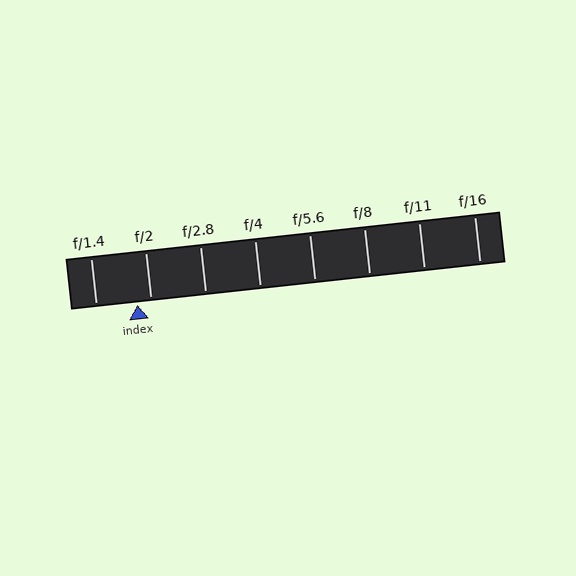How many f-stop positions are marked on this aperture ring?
There are 8 f-stop positions marked.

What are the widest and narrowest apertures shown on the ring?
The widest aperture shown is f/1.4 and the narrowest is f/16.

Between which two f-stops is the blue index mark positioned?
The index mark is between f/1.4 and f/2.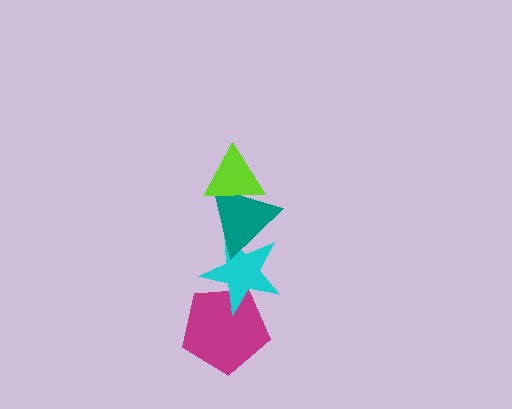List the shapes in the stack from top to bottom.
From top to bottom: the lime triangle, the teal triangle, the cyan star, the magenta pentagon.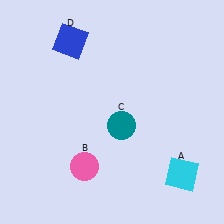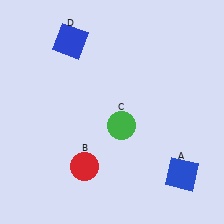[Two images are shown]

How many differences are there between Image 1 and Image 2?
There are 3 differences between the two images.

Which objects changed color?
A changed from cyan to blue. B changed from pink to red. C changed from teal to green.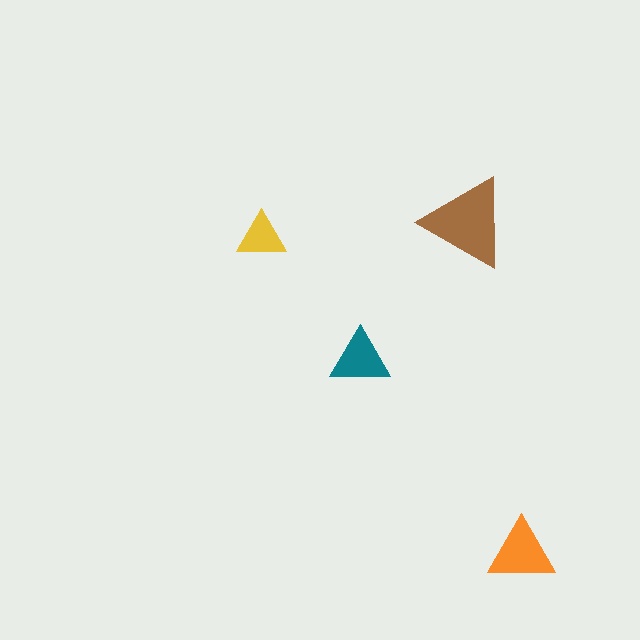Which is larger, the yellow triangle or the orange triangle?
The orange one.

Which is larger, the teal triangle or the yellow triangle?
The teal one.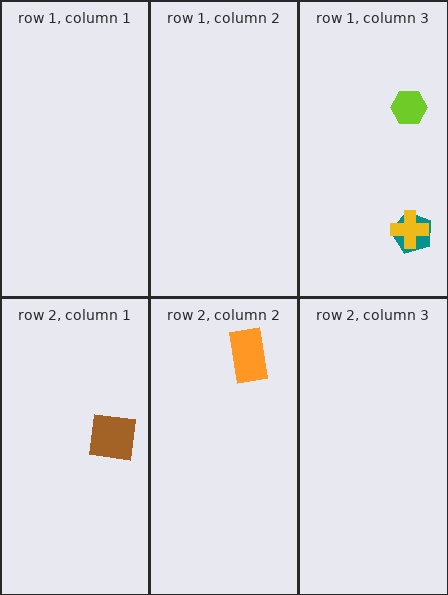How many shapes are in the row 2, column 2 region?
1.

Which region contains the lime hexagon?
The row 1, column 3 region.